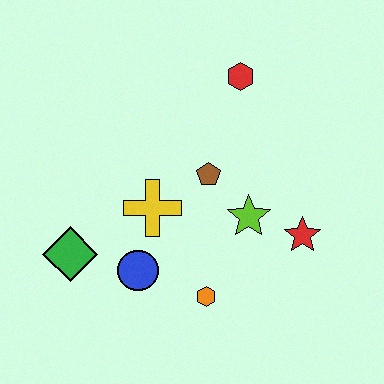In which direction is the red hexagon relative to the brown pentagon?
The red hexagon is above the brown pentagon.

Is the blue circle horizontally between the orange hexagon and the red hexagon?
No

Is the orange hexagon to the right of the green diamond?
Yes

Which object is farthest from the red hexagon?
The green diamond is farthest from the red hexagon.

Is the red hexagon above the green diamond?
Yes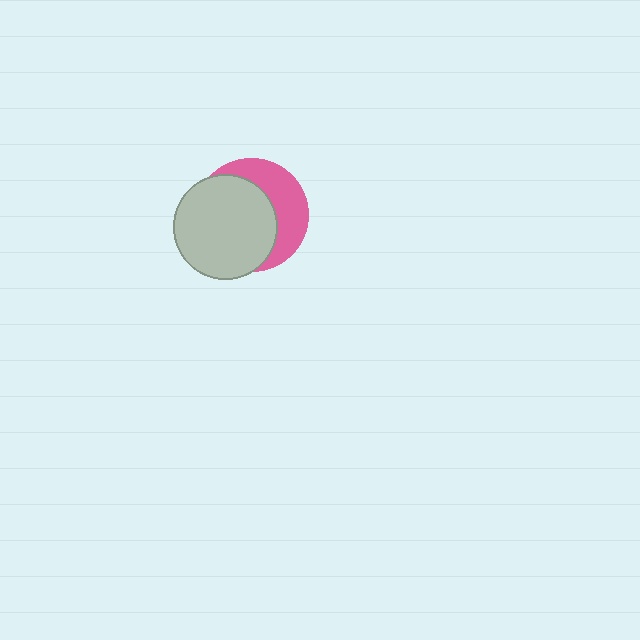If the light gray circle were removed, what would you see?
You would see the complete pink circle.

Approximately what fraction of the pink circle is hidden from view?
Roughly 62% of the pink circle is hidden behind the light gray circle.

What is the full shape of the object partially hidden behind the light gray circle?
The partially hidden object is a pink circle.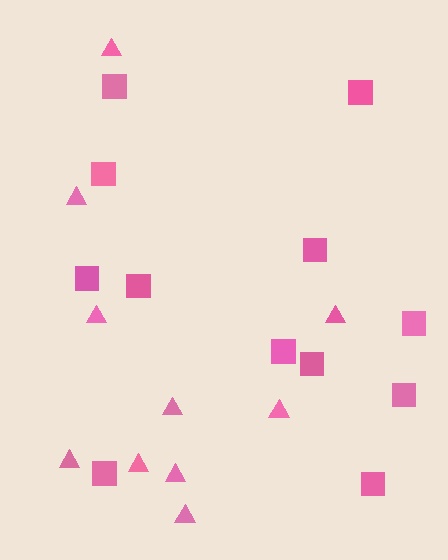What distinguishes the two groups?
There are 2 groups: one group of squares (12) and one group of triangles (10).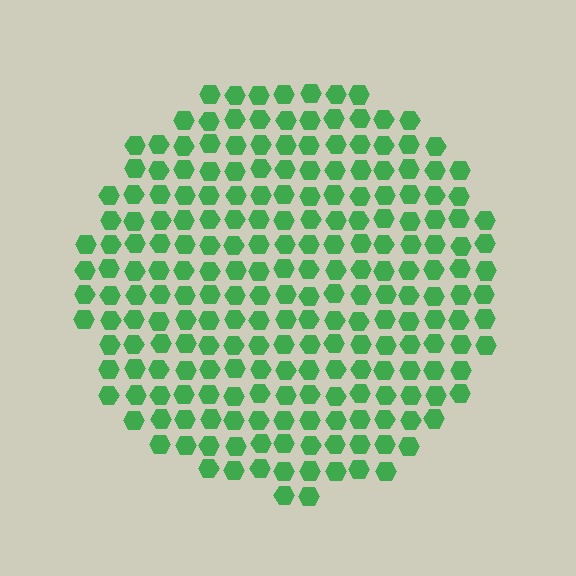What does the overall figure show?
The overall figure shows a circle.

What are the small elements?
The small elements are hexagons.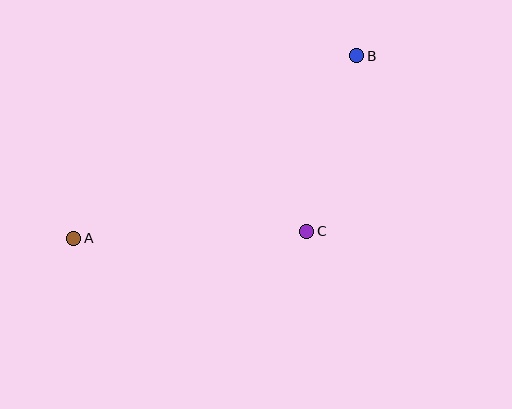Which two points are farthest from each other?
Points A and B are farthest from each other.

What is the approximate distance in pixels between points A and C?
The distance between A and C is approximately 233 pixels.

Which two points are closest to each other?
Points B and C are closest to each other.